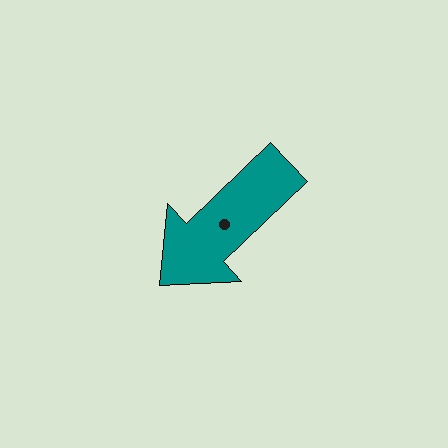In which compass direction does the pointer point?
Southwest.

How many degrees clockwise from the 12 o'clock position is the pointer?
Approximately 226 degrees.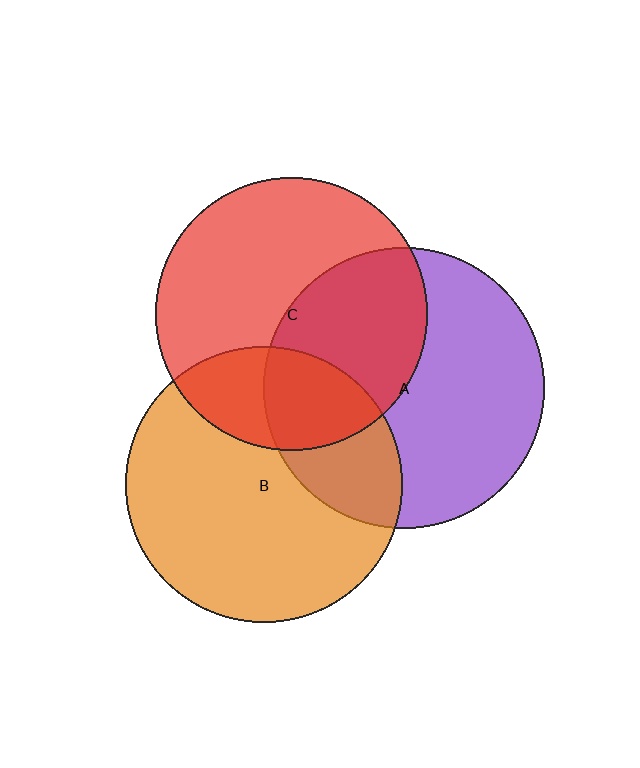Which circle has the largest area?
Circle A (purple).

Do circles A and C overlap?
Yes.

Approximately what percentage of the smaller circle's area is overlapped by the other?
Approximately 40%.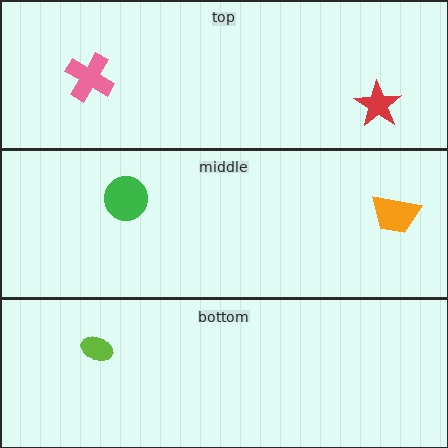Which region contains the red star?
The top region.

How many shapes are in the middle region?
2.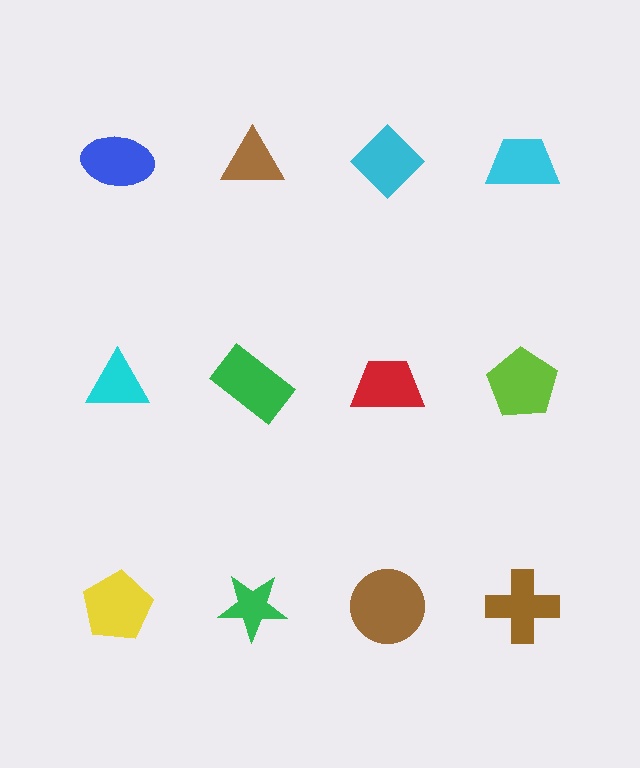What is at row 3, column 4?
A brown cross.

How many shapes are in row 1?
4 shapes.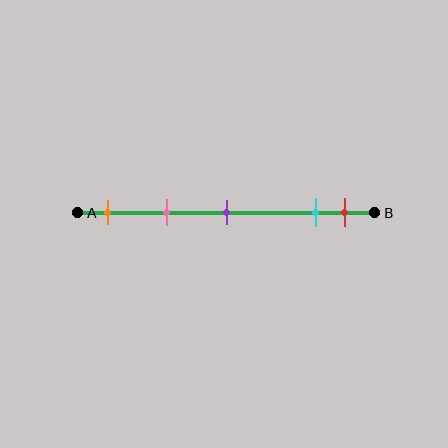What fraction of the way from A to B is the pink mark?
The pink mark is approximately 30% (0.3) of the way from A to B.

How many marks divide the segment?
There are 5 marks dividing the segment.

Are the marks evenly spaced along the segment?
No, the marks are not evenly spaced.